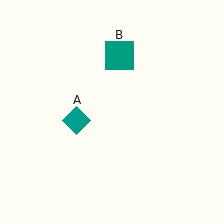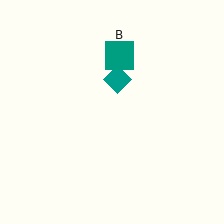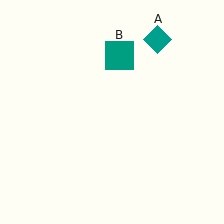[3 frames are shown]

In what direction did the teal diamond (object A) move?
The teal diamond (object A) moved up and to the right.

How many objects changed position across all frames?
1 object changed position: teal diamond (object A).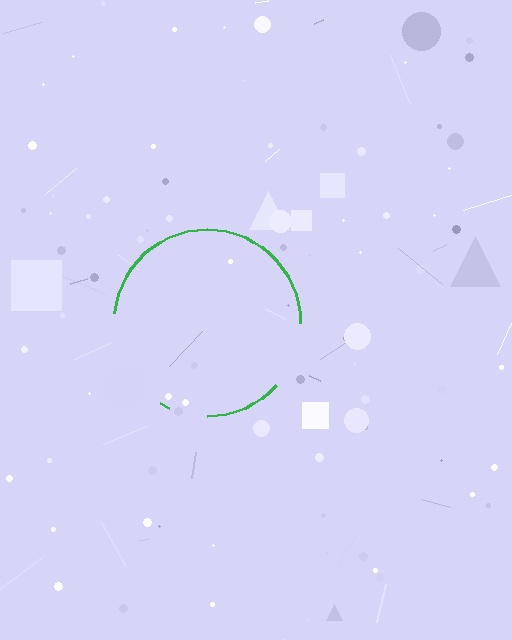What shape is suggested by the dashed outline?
The dashed outline suggests a circle.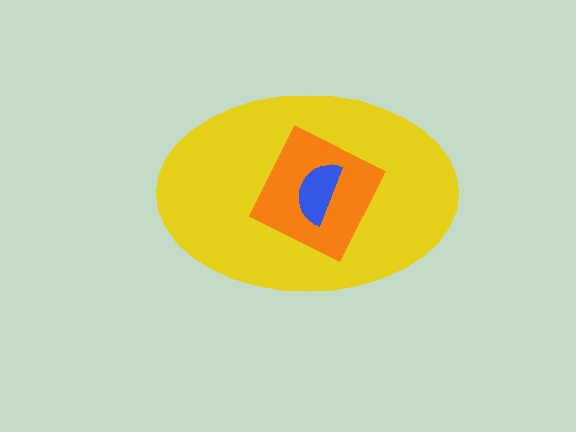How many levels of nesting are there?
3.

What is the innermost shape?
The blue semicircle.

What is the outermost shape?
The yellow ellipse.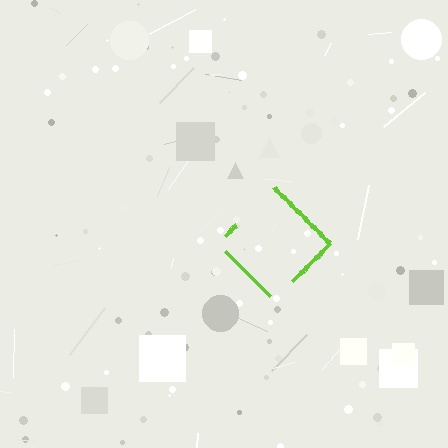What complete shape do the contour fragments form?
The contour fragments form a diamond.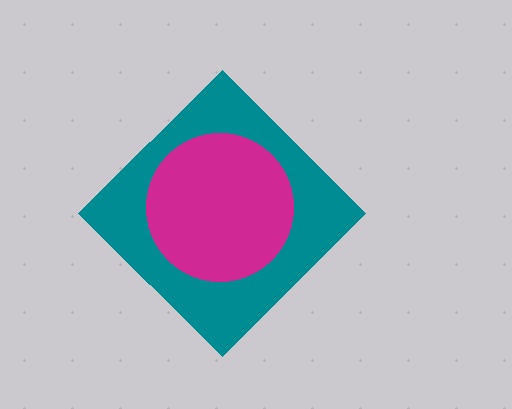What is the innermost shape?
The magenta circle.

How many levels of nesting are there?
2.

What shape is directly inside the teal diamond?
The magenta circle.